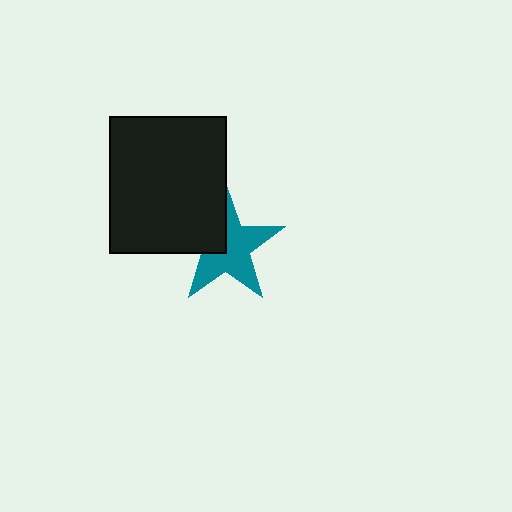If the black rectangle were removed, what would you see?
You would see the complete teal star.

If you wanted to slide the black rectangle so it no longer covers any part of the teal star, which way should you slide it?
Slide it toward the upper-left — that is the most direct way to separate the two shapes.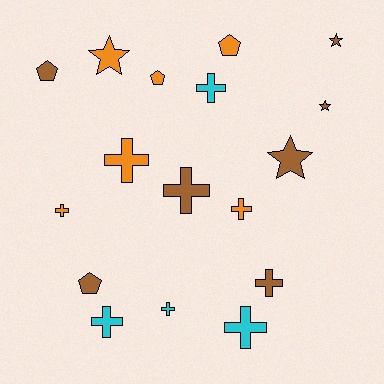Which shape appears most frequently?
Cross, with 9 objects.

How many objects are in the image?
There are 17 objects.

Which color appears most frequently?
Brown, with 7 objects.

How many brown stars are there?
There are 3 brown stars.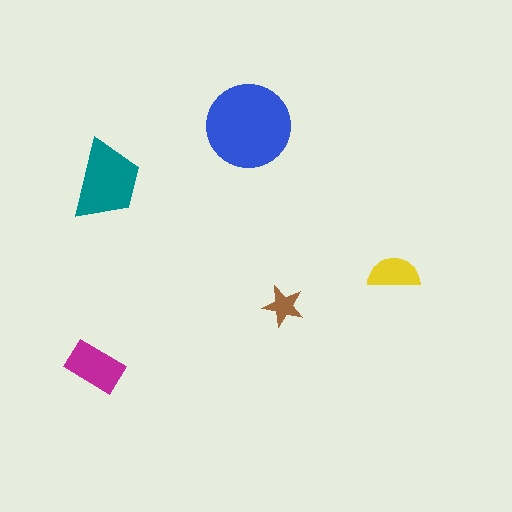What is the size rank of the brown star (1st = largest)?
5th.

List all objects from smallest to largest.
The brown star, the yellow semicircle, the magenta rectangle, the teal trapezoid, the blue circle.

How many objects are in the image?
There are 5 objects in the image.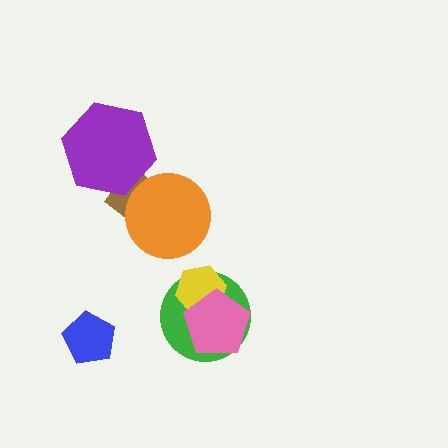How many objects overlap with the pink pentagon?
2 objects overlap with the pink pentagon.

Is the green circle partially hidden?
Yes, it is partially covered by another shape.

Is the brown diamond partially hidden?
Yes, it is partially covered by another shape.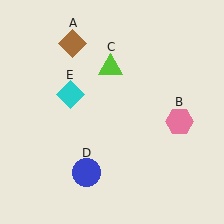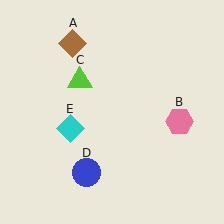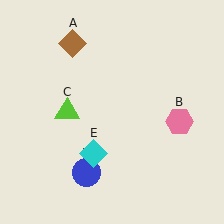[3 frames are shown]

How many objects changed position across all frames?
2 objects changed position: lime triangle (object C), cyan diamond (object E).